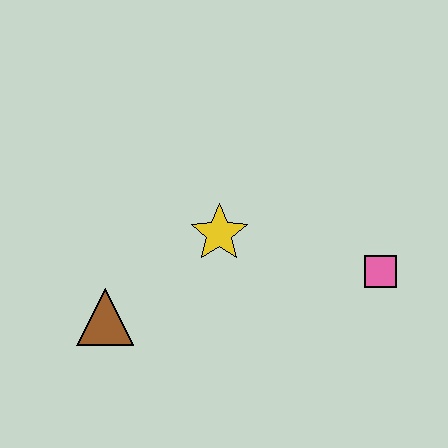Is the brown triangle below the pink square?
Yes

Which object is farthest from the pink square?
The brown triangle is farthest from the pink square.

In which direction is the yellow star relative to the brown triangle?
The yellow star is to the right of the brown triangle.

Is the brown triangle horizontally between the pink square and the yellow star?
No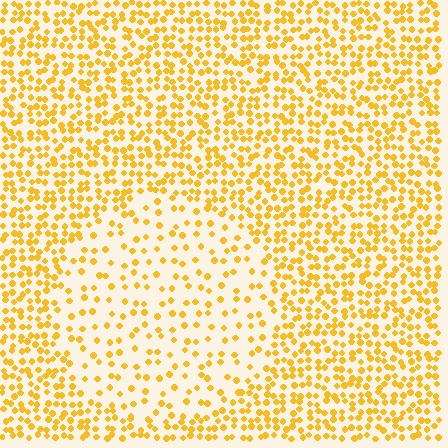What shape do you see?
I see a circle.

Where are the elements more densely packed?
The elements are more densely packed outside the circle boundary.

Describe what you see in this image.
The image contains small yellow elements arranged at two different densities. A circle-shaped region is visible where the elements are less densely packed than the surrounding area.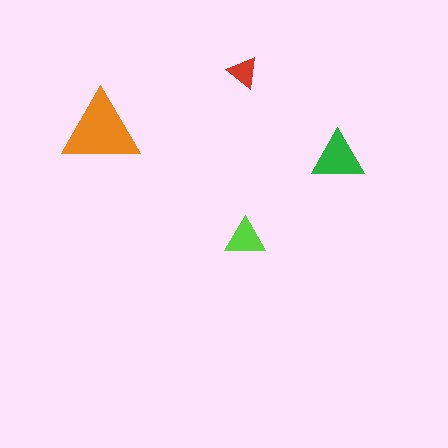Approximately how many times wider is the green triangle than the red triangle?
About 1.5 times wider.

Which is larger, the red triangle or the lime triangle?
The lime one.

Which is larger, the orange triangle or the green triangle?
The orange one.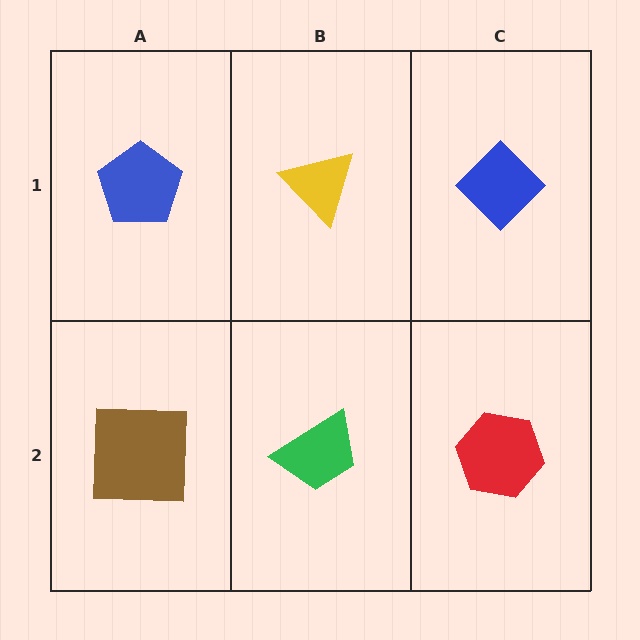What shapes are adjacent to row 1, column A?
A brown square (row 2, column A), a yellow triangle (row 1, column B).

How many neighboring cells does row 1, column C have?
2.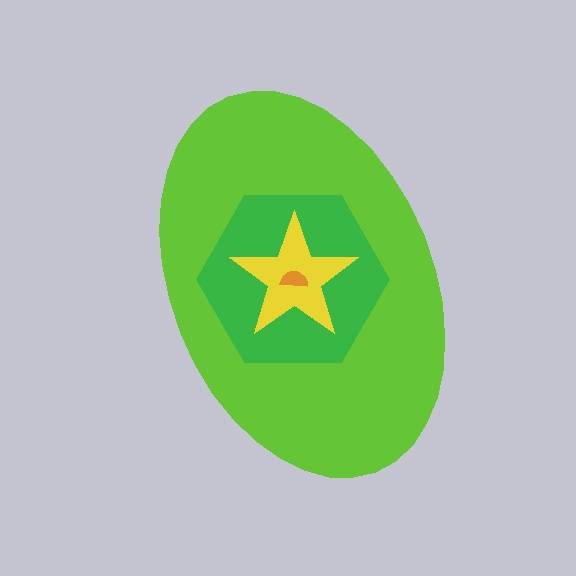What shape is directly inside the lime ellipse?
The green hexagon.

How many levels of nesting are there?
4.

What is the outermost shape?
The lime ellipse.